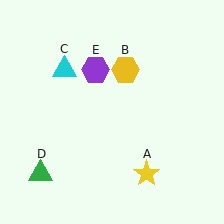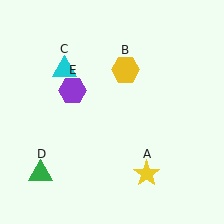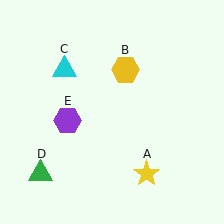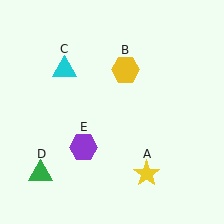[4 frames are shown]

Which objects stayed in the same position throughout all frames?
Yellow star (object A) and yellow hexagon (object B) and cyan triangle (object C) and green triangle (object D) remained stationary.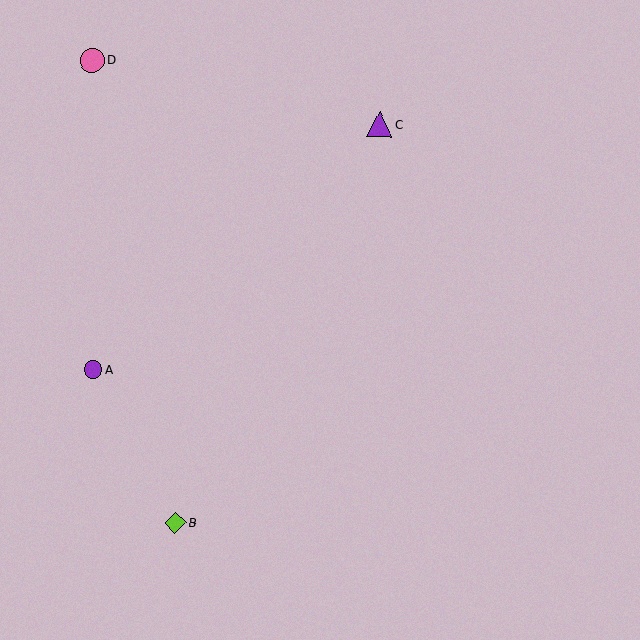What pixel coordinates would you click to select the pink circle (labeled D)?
Click at (92, 60) to select the pink circle D.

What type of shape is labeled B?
Shape B is a lime diamond.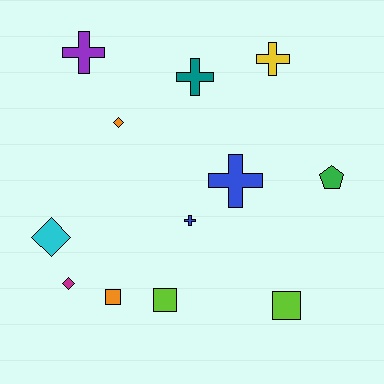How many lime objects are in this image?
There are 2 lime objects.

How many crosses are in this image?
There are 5 crosses.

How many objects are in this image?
There are 12 objects.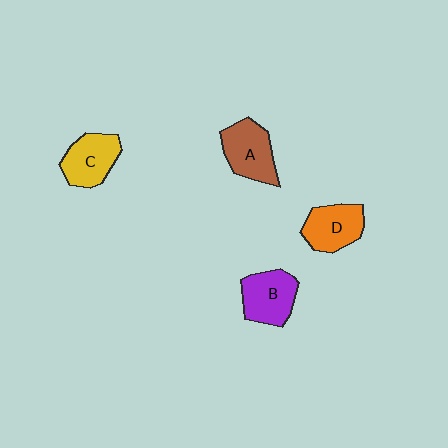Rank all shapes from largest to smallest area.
From largest to smallest: A (brown), B (purple), C (yellow), D (orange).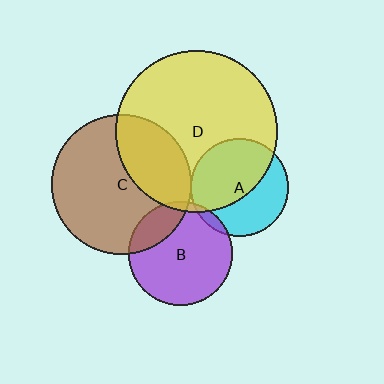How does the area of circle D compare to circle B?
Approximately 2.4 times.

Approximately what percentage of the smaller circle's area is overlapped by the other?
Approximately 5%.